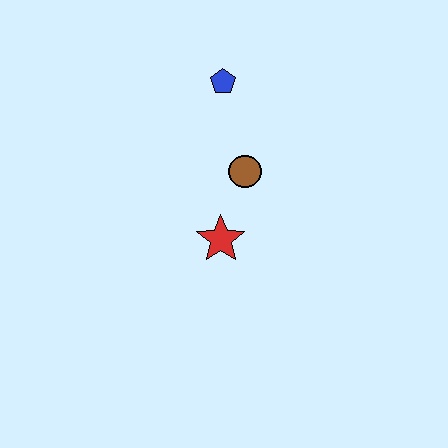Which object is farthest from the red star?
The blue pentagon is farthest from the red star.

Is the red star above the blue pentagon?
No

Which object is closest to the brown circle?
The red star is closest to the brown circle.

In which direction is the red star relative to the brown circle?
The red star is below the brown circle.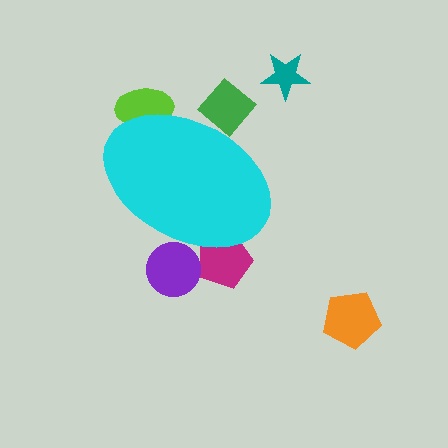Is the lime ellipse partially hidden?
Yes, the lime ellipse is partially hidden behind the cyan ellipse.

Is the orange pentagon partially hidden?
No, the orange pentagon is fully visible.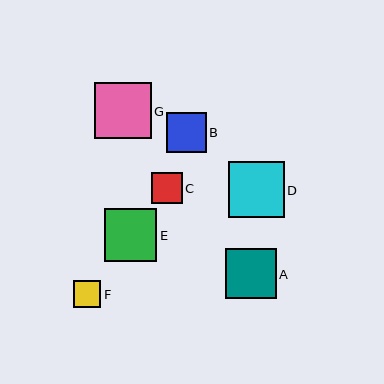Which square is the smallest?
Square F is the smallest with a size of approximately 27 pixels.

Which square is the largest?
Square G is the largest with a size of approximately 57 pixels.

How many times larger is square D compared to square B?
Square D is approximately 1.4 times the size of square B.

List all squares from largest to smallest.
From largest to smallest: G, D, E, A, B, C, F.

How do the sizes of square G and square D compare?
Square G and square D are approximately the same size.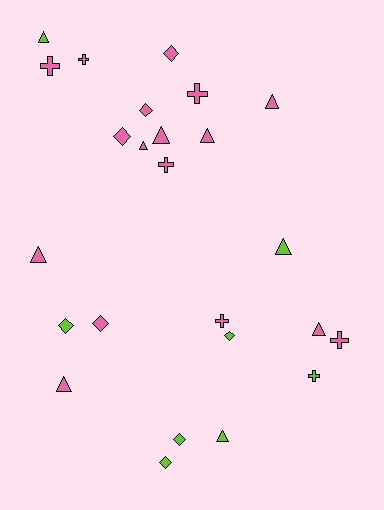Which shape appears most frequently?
Triangle, with 10 objects.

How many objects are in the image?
There are 25 objects.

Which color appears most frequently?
Pink, with 17 objects.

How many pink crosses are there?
There are 6 pink crosses.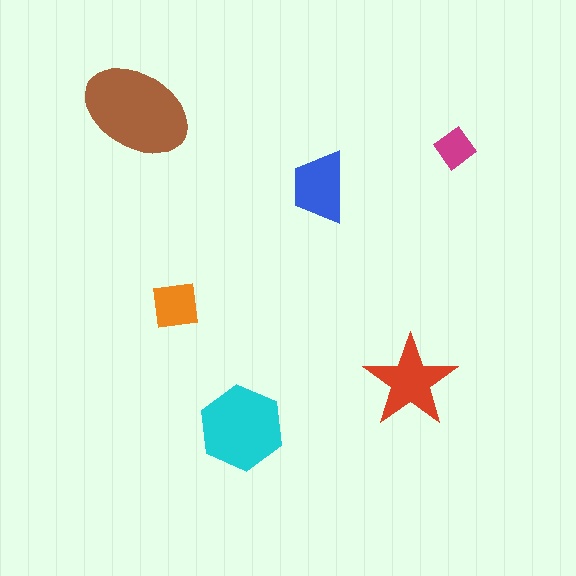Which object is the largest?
The brown ellipse.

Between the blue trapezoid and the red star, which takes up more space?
The red star.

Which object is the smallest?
The magenta diamond.